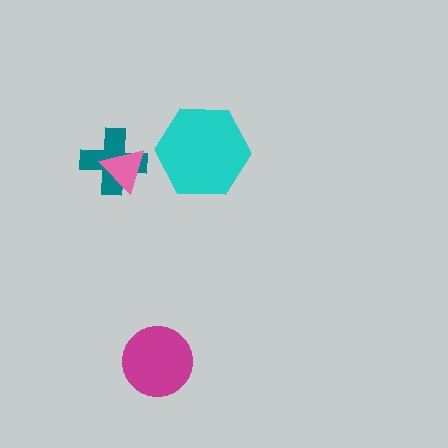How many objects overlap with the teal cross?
1 object overlaps with the teal cross.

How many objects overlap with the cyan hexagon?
0 objects overlap with the cyan hexagon.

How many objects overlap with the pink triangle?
1 object overlaps with the pink triangle.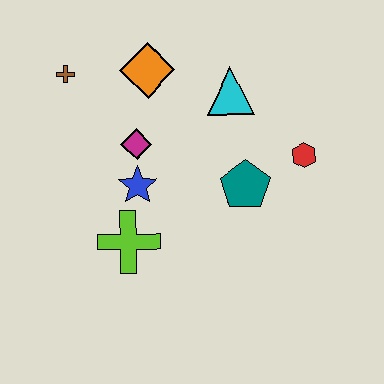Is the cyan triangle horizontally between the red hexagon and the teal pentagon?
No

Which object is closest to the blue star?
The magenta diamond is closest to the blue star.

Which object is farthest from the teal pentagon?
The brown cross is farthest from the teal pentagon.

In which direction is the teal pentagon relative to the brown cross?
The teal pentagon is to the right of the brown cross.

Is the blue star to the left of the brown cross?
No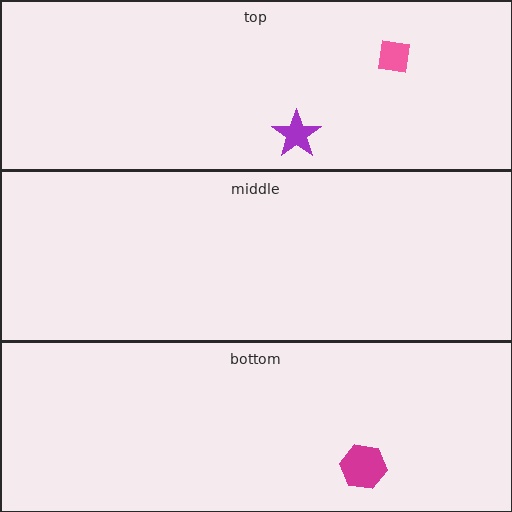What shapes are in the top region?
The pink square, the purple star.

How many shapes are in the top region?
2.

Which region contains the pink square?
The top region.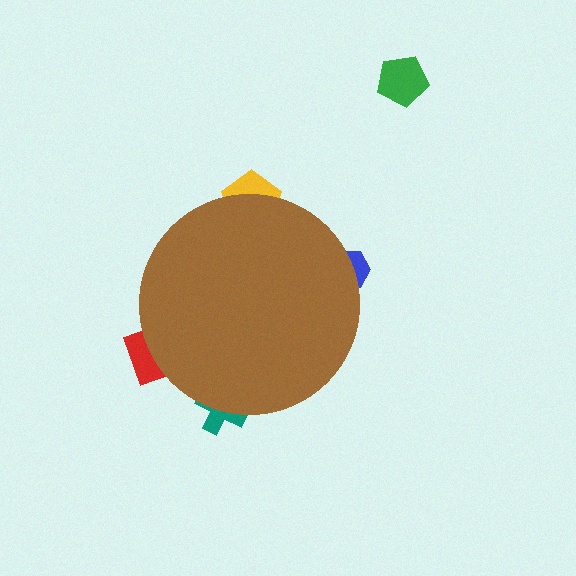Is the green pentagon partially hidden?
No, the green pentagon is fully visible.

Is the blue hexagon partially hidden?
Yes, the blue hexagon is partially hidden behind the brown circle.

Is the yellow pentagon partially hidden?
Yes, the yellow pentagon is partially hidden behind the brown circle.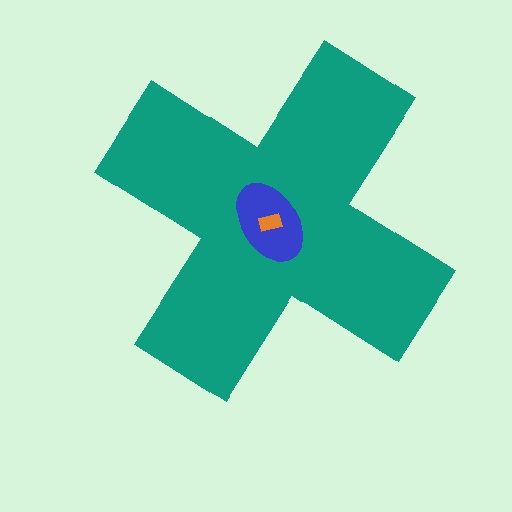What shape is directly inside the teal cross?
The blue ellipse.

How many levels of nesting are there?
3.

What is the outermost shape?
The teal cross.